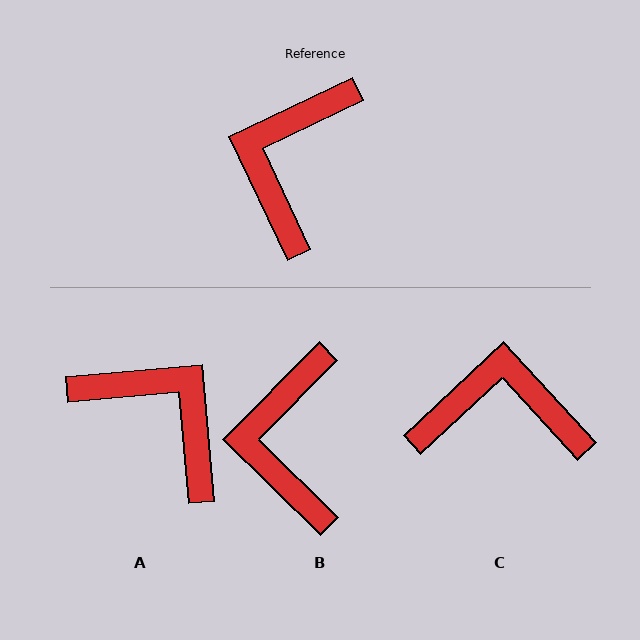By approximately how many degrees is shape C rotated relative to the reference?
Approximately 73 degrees clockwise.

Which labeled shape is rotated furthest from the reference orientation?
A, about 110 degrees away.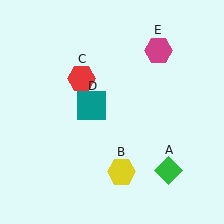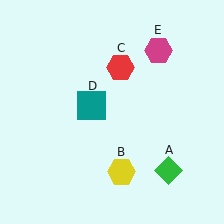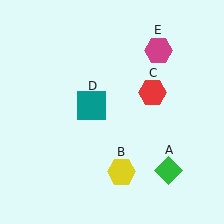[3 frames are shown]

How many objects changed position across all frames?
1 object changed position: red hexagon (object C).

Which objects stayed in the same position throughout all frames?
Green diamond (object A) and yellow hexagon (object B) and teal square (object D) and magenta hexagon (object E) remained stationary.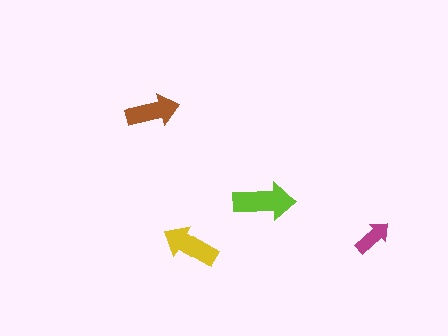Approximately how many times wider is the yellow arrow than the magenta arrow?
About 1.5 times wider.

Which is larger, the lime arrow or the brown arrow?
The lime one.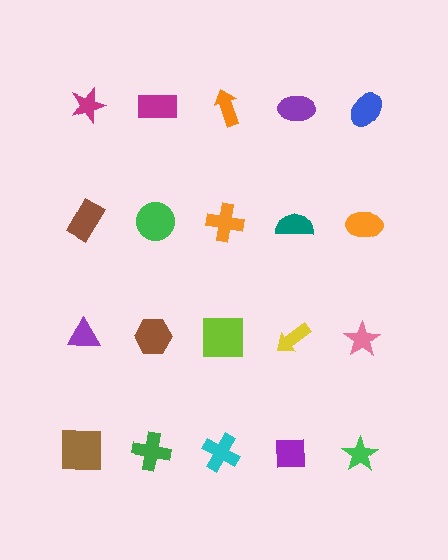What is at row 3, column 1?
A purple triangle.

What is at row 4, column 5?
A green star.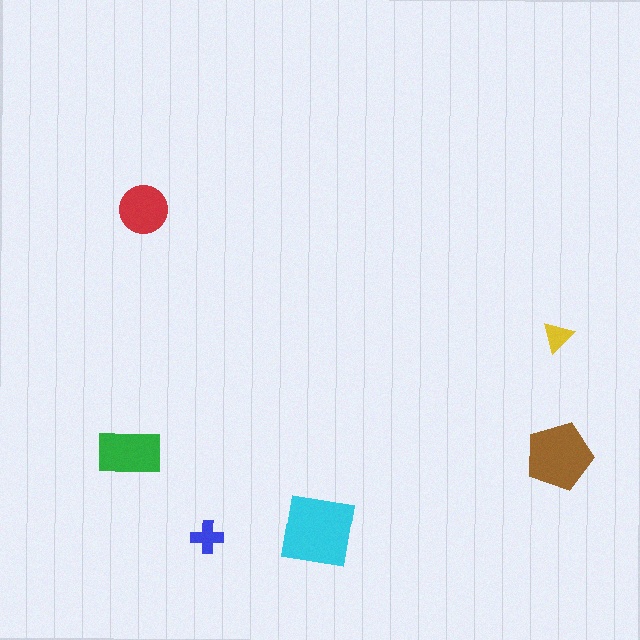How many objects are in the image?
There are 6 objects in the image.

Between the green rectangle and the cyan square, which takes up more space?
The cyan square.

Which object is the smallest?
The yellow triangle.